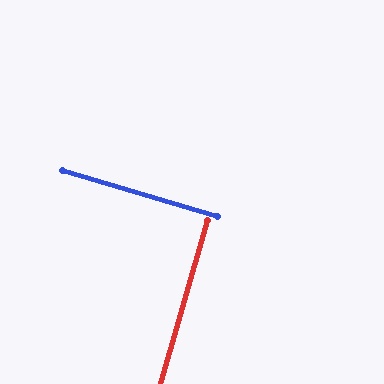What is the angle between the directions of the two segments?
Approximately 90 degrees.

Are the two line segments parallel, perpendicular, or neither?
Perpendicular — they meet at approximately 90°.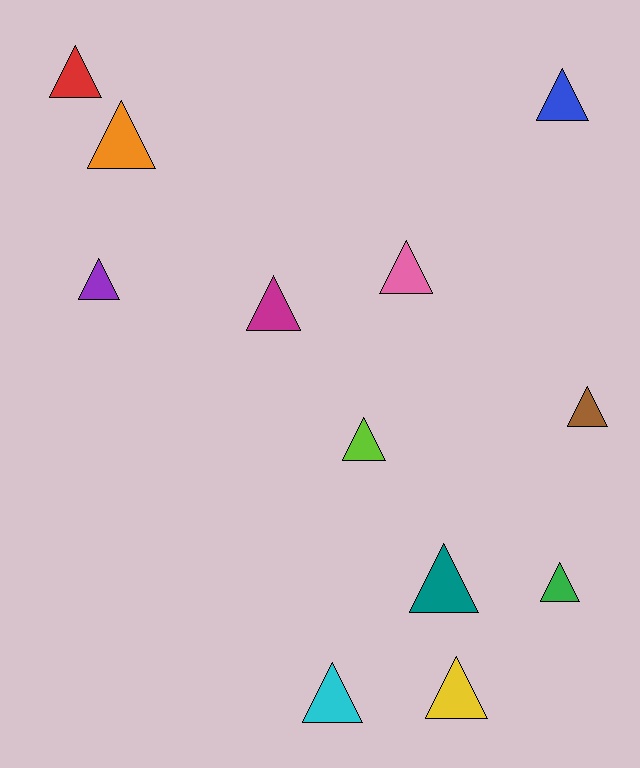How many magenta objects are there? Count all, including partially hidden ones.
There is 1 magenta object.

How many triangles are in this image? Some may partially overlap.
There are 12 triangles.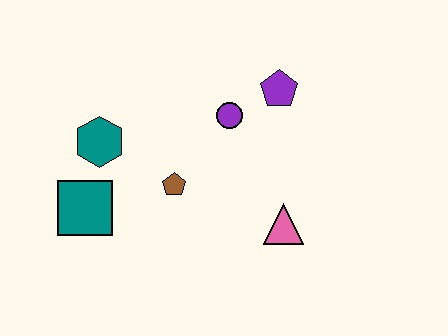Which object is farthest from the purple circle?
The teal square is farthest from the purple circle.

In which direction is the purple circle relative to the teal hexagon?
The purple circle is to the right of the teal hexagon.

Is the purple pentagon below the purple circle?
No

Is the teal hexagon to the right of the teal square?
Yes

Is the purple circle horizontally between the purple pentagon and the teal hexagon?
Yes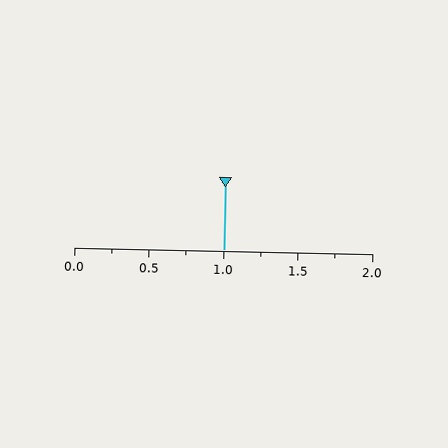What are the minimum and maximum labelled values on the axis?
The axis runs from 0.0 to 2.0.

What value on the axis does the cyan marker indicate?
The marker indicates approximately 1.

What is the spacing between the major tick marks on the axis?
The major ticks are spaced 0.5 apart.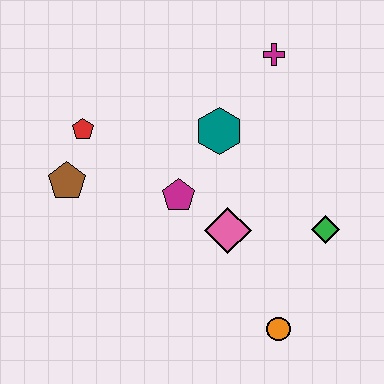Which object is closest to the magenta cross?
The teal hexagon is closest to the magenta cross.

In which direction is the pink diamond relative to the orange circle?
The pink diamond is above the orange circle.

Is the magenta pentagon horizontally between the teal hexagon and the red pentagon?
Yes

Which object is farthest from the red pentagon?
The orange circle is farthest from the red pentagon.